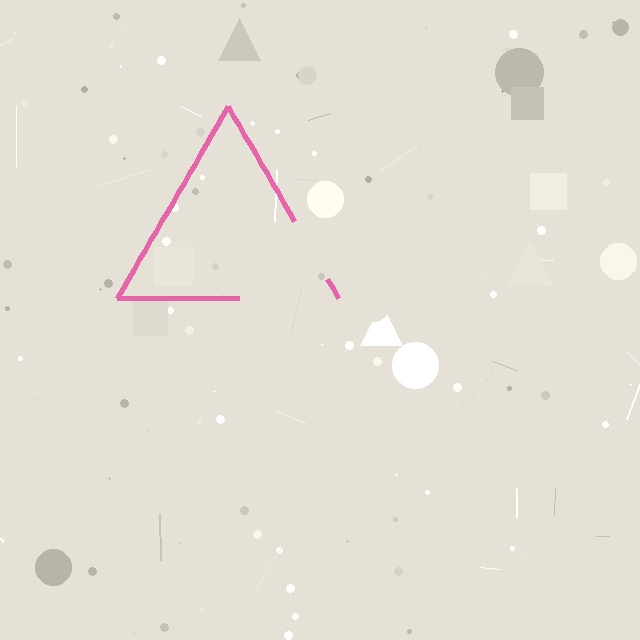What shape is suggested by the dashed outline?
The dashed outline suggests a triangle.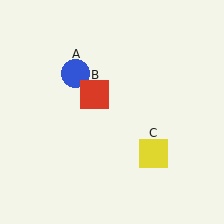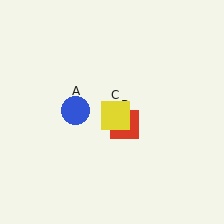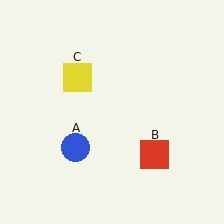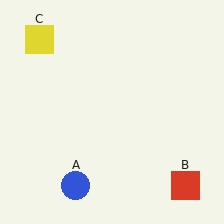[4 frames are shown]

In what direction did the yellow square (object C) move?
The yellow square (object C) moved up and to the left.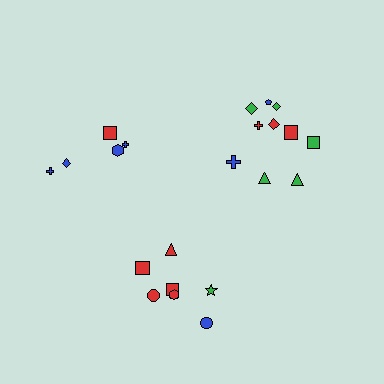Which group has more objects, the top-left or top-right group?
The top-right group.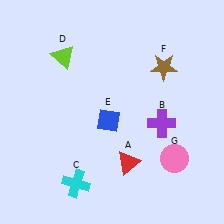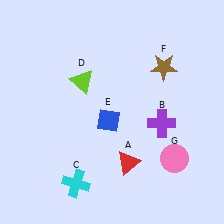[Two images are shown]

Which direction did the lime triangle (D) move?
The lime triangle (D) moved down.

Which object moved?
The lime triangle (D) moved down.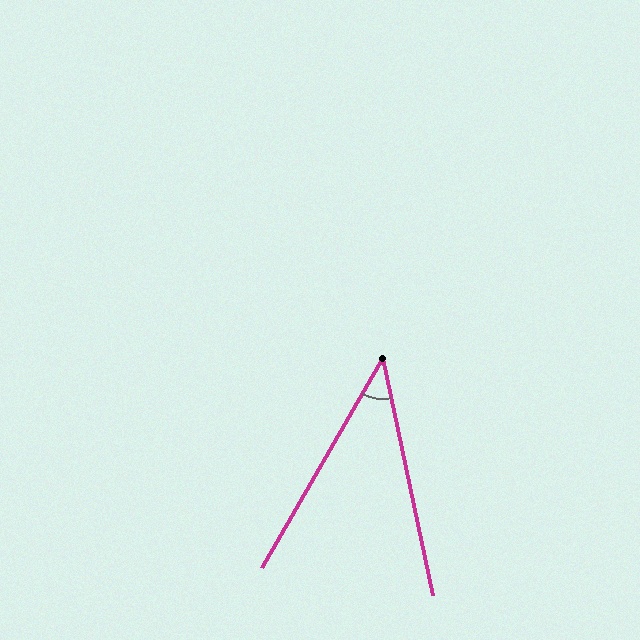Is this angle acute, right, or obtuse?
It is acute.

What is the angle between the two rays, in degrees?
Approximately 42 degrees.